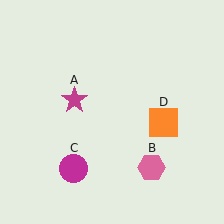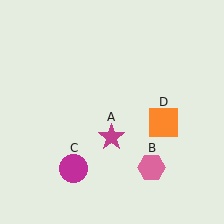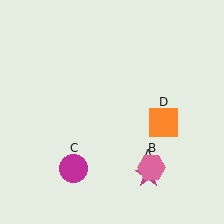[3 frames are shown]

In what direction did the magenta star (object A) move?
The magenta star (object A) moved down and to the right.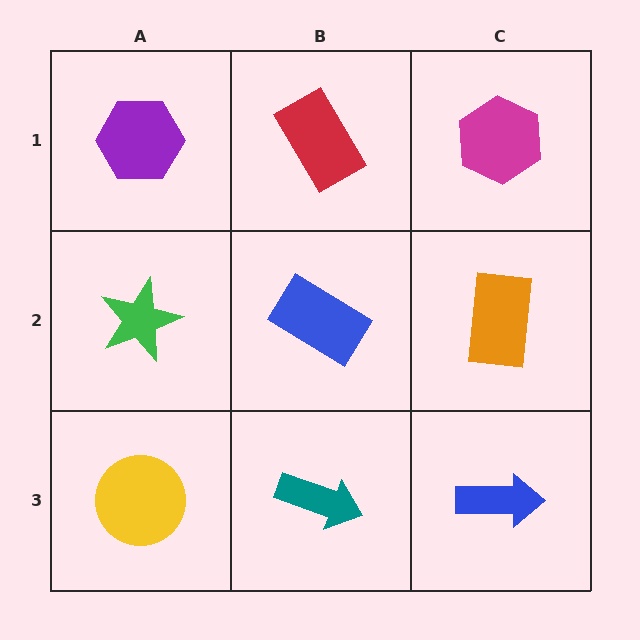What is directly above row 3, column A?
A green star.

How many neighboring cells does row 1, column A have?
2.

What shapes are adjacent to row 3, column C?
An orange rectangle (row 2, column C), a teal arrow (row 3, column B).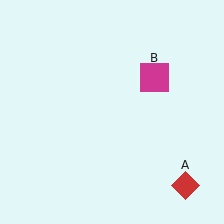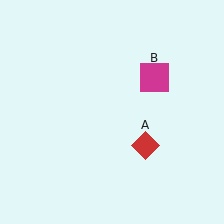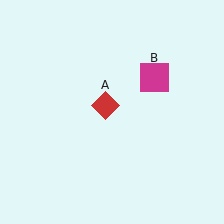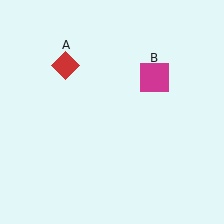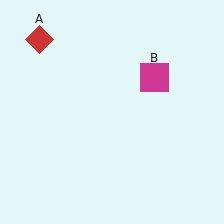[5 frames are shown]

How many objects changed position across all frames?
1 object changed position: red diamond (object A).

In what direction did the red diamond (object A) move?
The red diamond (object A) moved up and to the left.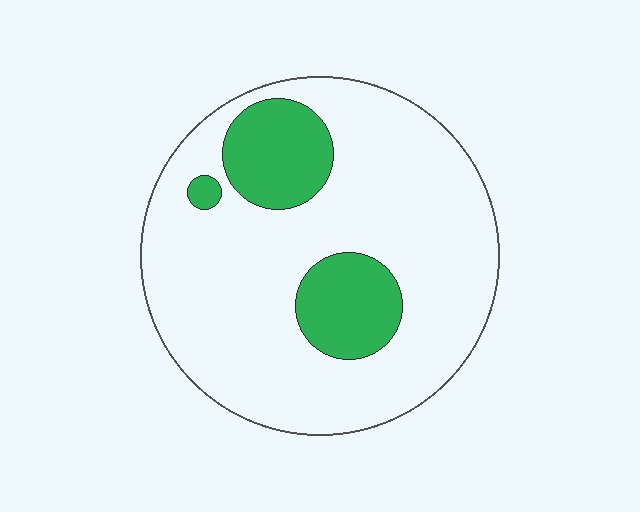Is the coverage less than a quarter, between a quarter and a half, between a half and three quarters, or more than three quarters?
Less than a quarter.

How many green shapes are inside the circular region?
3.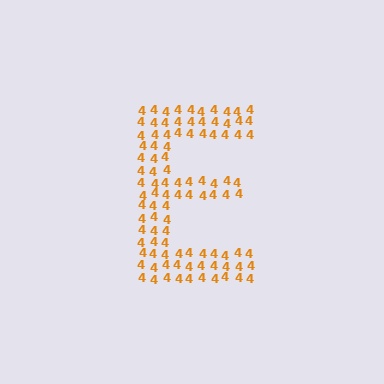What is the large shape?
The large shape is the letter E.